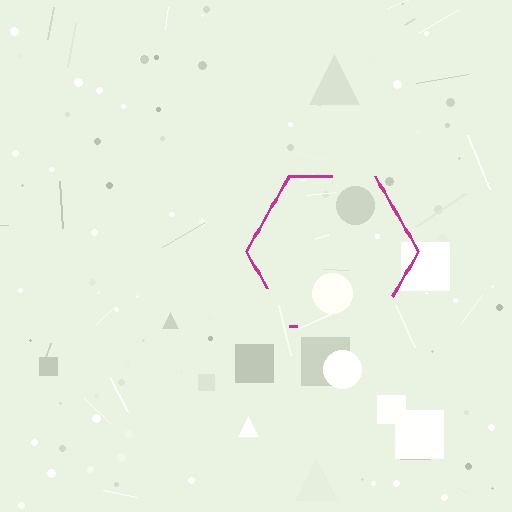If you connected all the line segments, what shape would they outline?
They would outline a hexagon.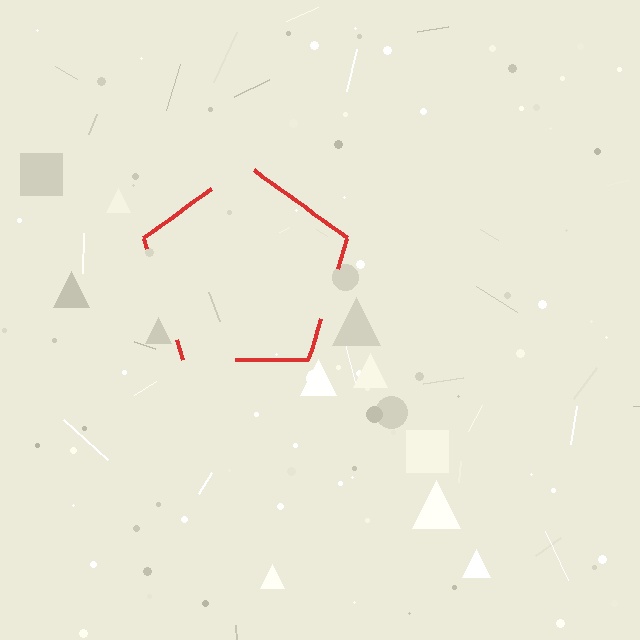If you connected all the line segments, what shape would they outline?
They would outline a pentagon.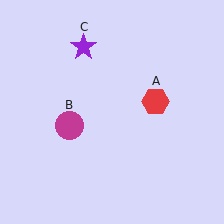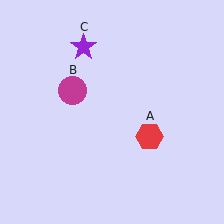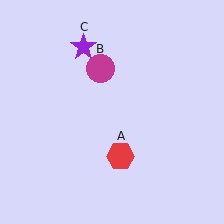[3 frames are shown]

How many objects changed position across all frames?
2 objects changed position: red hexagon (object A), magenta circle (object B).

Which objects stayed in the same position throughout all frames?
Purple star (object C) remained stationary.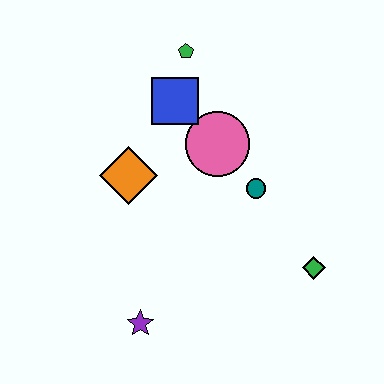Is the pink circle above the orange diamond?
Yes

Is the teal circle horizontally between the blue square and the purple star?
No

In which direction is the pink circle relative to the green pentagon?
The pink circle is below the green pentagon.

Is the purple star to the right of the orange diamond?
Yes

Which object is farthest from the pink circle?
The purple star is farthest from the pink circle.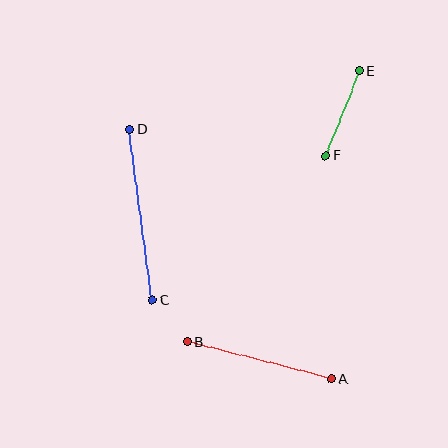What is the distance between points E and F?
The distance is approximately 91 pixels.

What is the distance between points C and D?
The distance is approximately 172 pixels.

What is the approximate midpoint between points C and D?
The midpoint is at approximately (141, 215) pixels.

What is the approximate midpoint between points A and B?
The midpoint is at approximately (259, 361) pixels.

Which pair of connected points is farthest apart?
Points C and D are farthest apart.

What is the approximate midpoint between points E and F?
The midpoint is at approximately (342, 113) pixels.